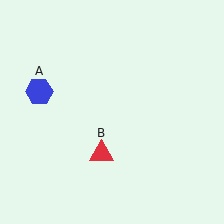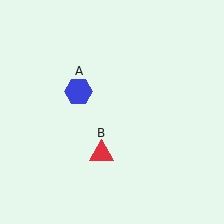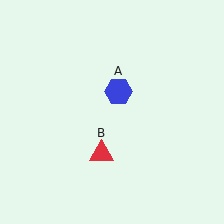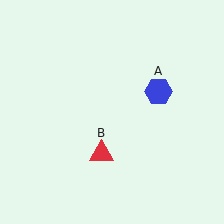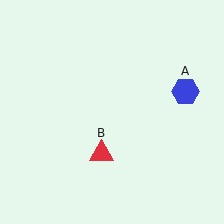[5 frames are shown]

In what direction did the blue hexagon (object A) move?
The blue hexagon (object A) moved right.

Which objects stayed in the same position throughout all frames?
Red triangle (object B) remained stationary.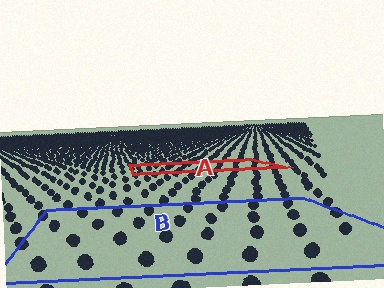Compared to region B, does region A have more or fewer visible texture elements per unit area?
Region A has more texture elements per unit area — they are packed more densely because it is farther away.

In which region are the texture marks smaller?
The texture marks are smaller in region A, because it is farther away.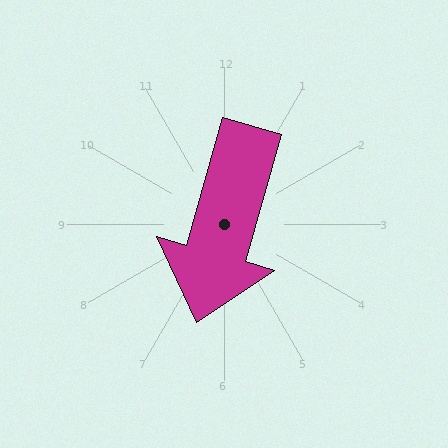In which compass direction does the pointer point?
South.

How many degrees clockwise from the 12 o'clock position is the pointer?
Approximately 196 degrees.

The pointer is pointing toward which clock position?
Roughly 7 o'clock.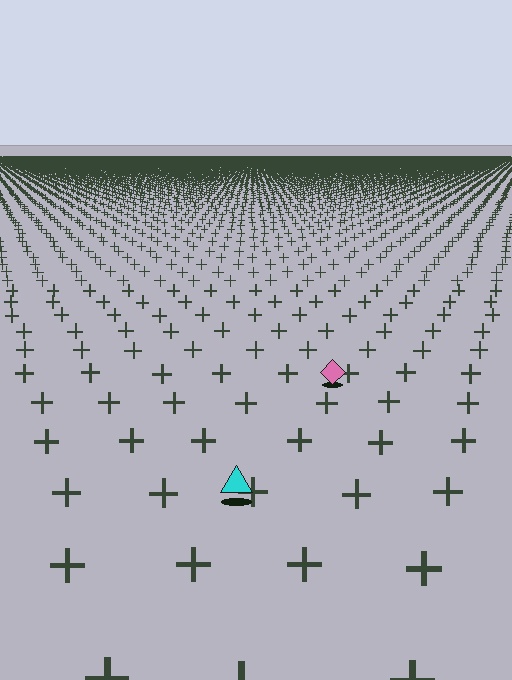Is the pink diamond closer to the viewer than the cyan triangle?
No. The cyan triangle is closer — you can tell from the texture gradient: the ground texture is coarser near it.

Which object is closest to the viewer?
The cyan triangle is closest. The texture marks near it are larger and more spread out.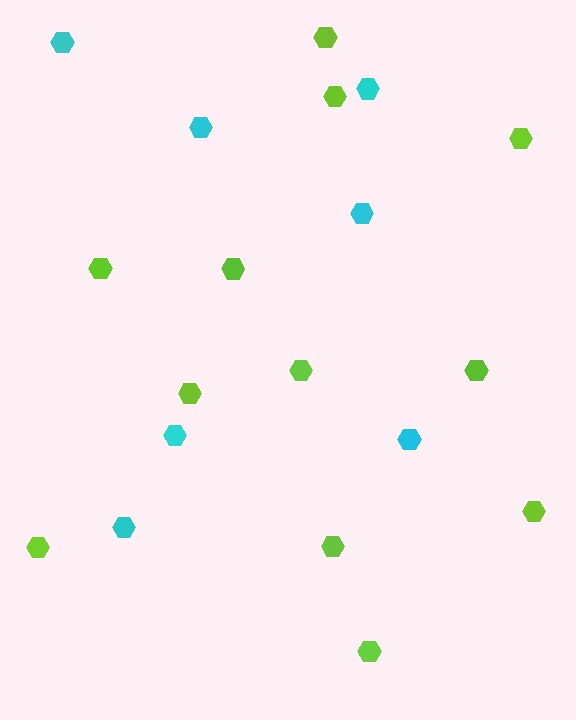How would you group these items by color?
There are 2 groups: one group of cyan hexagons (7) and one group of lime hexagons (12).